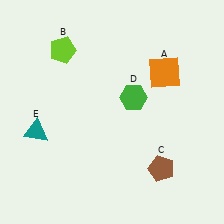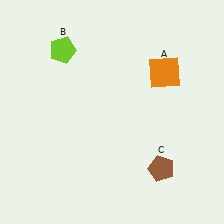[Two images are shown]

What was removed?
The teal triangle (E), the green hexagon (D) were removed in Image 2.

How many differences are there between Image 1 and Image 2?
There are 2 differences between the two images.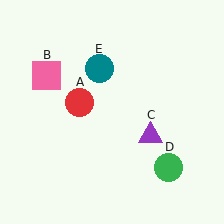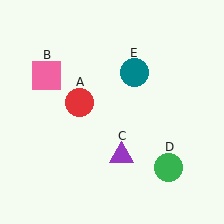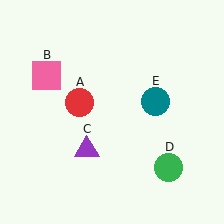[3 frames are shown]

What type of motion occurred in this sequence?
The purple triangle (object C), teal circle (object E) rotated clockwise around the center of the scene.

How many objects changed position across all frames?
2 objects changed position: purple triangle (object C), teal circle (object E).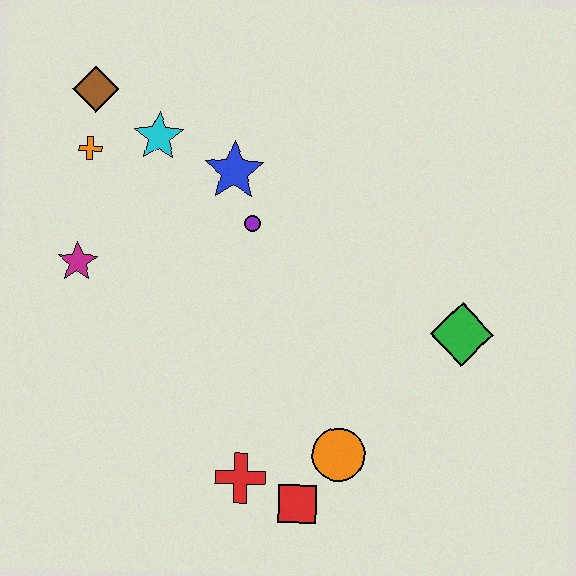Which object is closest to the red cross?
The red square is closest to the red cross.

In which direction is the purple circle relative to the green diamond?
The purple circle is to the left of the green diamond.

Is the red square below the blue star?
Yes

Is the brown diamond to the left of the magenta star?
No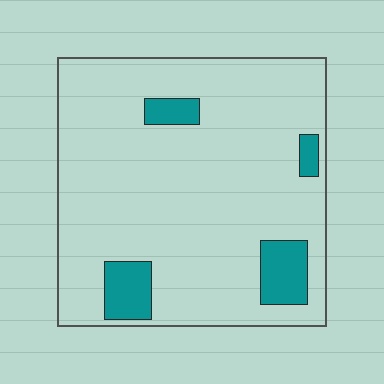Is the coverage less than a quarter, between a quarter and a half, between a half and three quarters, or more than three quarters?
Less than a quarter.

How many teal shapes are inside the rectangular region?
4.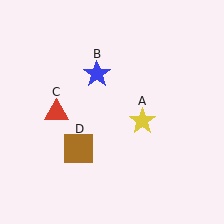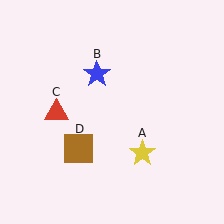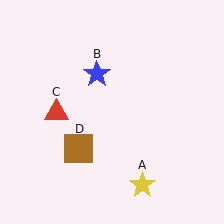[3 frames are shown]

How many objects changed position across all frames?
1 object changed position: yellow star (object A).